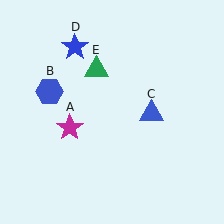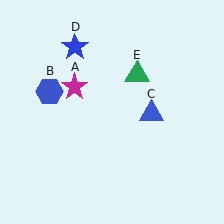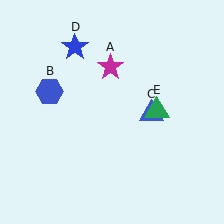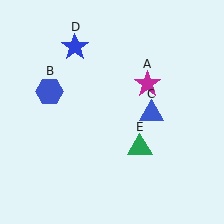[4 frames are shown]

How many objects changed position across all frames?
2 objects changed position: magenta star (object A), green triangle (object E).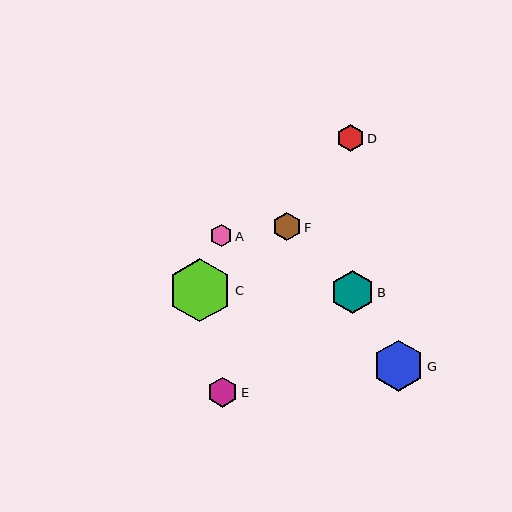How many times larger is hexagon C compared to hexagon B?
Hexagon C is approximately 1.5 times the size of hexagon B.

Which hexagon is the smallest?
Hexagon A is the smallest with a size of approximately 22 pixels.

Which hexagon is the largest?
Hexagon C is the largest with a size of approximately 64 pixels.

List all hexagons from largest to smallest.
From largest to smallest: C, G, B, E, F, D, A.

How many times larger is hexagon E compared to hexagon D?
Hexagon E is approximately 1.1 times the size of hexagon D.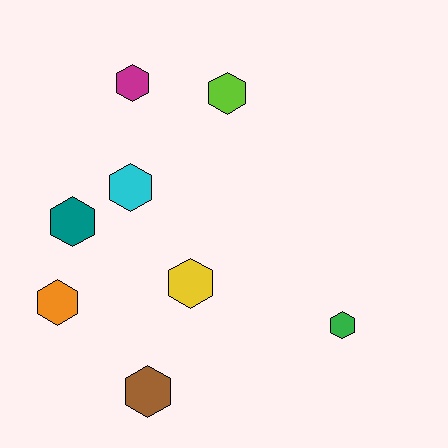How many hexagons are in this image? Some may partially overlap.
There are 8 hexagons.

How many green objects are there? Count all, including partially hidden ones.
There is 1 green object.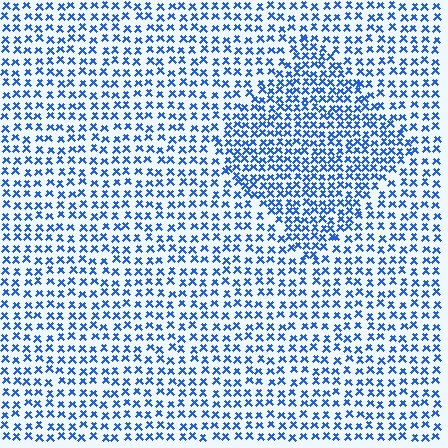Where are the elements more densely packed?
The elements are more densely packed inside the diamond boundary.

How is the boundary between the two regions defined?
The boundary is defined by a change in element density (approximately 1.6x ratio). All elements are the same color, size, and shape.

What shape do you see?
I see a diamond.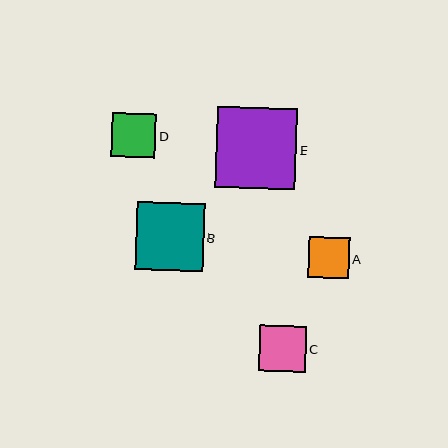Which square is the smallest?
Square A is the smallest with a size of approximately 41 pixels.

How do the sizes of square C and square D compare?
Square C and square D are approximately the same size.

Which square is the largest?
Square E is the largest with a size of approximately 80 pixels.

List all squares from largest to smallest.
From largest to smallest: E, B, C, D, A.